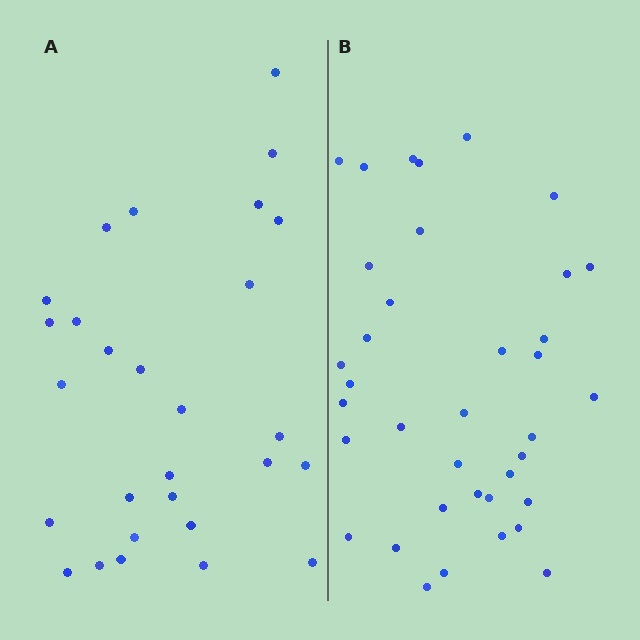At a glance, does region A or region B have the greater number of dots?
Region B (the right region) has more dots.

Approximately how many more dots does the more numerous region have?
Region B has roughly 8 or so more dots than region A.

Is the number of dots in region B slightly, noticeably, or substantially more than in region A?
Region B has noticeably more, but not dramatically so. The ratio is roughly 1.3 to 1.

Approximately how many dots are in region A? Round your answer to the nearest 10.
About 30 dots. (The exact count is 28, which rounds to 30.)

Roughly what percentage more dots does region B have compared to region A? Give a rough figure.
About 30% more.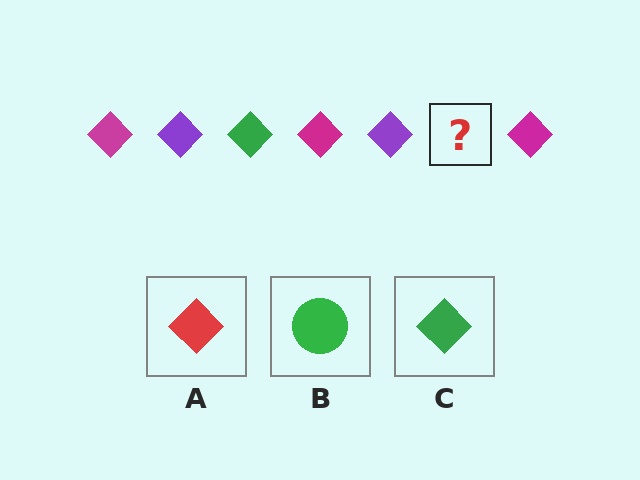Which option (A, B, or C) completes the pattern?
C.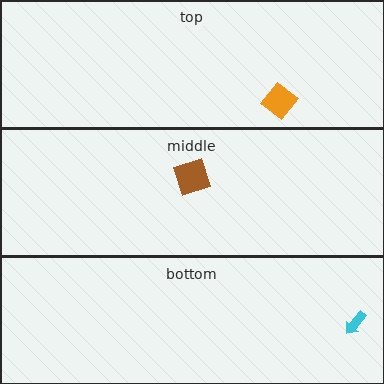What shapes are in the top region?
The orange diamond.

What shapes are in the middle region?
The brown diamond.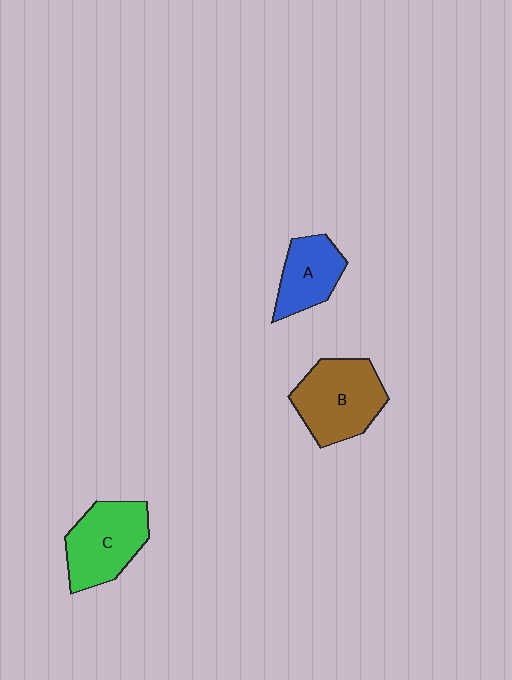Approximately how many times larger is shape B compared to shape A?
Approximately 1.5 times.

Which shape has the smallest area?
Shape A (blue).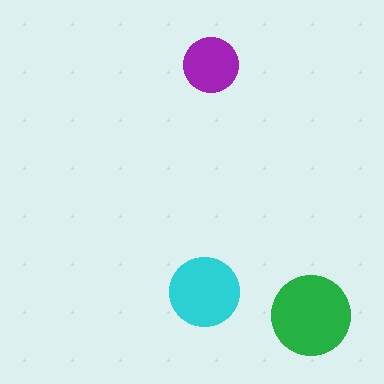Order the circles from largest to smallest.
the green one, the cyan one, the purple one.